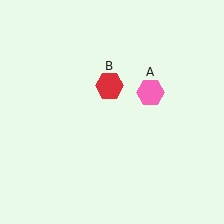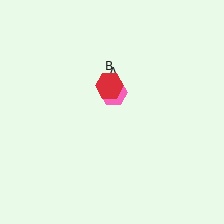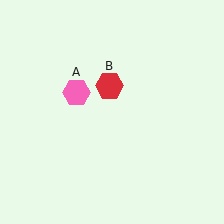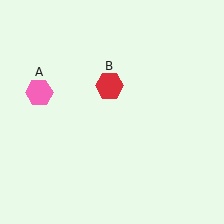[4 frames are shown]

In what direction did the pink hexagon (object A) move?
The pink hexagon (object A) moved left.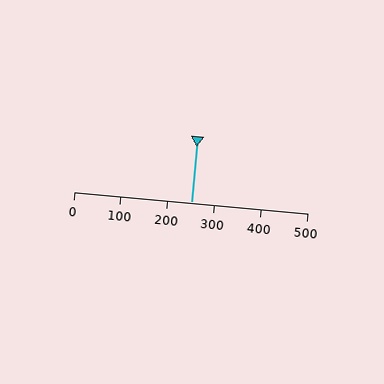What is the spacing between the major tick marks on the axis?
The major ticks are spaced 100 apart.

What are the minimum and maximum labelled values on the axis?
The axis runs from 0 to 500.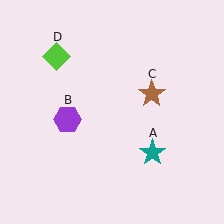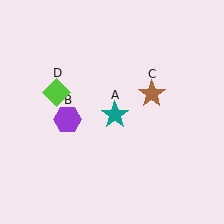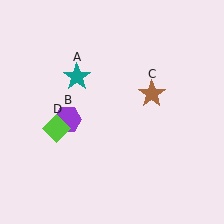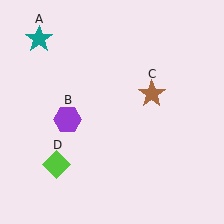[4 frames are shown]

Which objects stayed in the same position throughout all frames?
Purple hexagon (object B) and brown star (object C) remained stationary.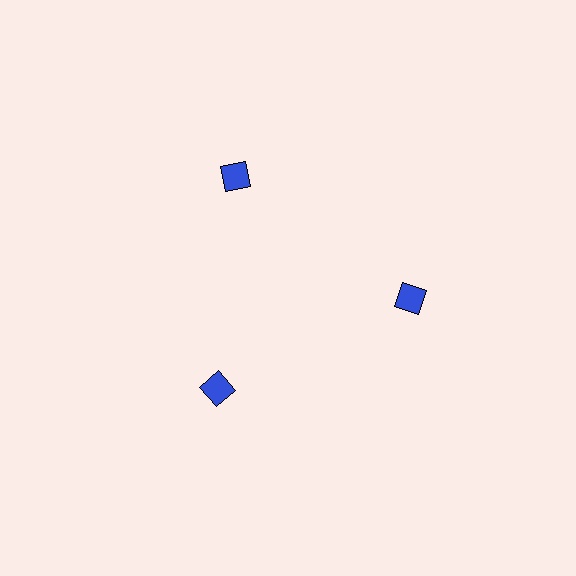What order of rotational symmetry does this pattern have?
This pattern has 3-fold rotational symmetry.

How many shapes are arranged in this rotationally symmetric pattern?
There are 3 shapes, arranged in 3 groups of 1.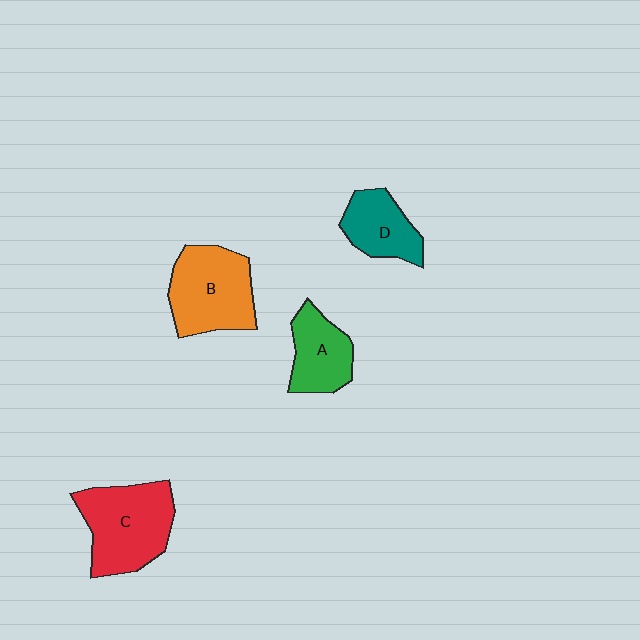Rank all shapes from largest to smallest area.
From largest to smallest: C (red), B (orange), A (green), D (teal).